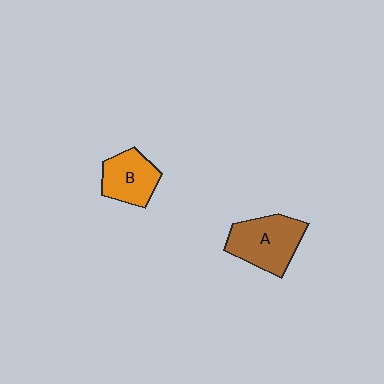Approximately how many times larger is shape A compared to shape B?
Approximately 1.3 times.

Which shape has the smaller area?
Shape B (orange).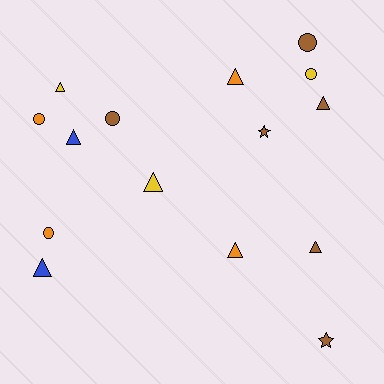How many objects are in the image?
There are 15 objects.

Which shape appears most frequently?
Triangle, with 8 objects.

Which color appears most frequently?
Brown, with 6 objects.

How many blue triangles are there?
There are 2 blue triangles.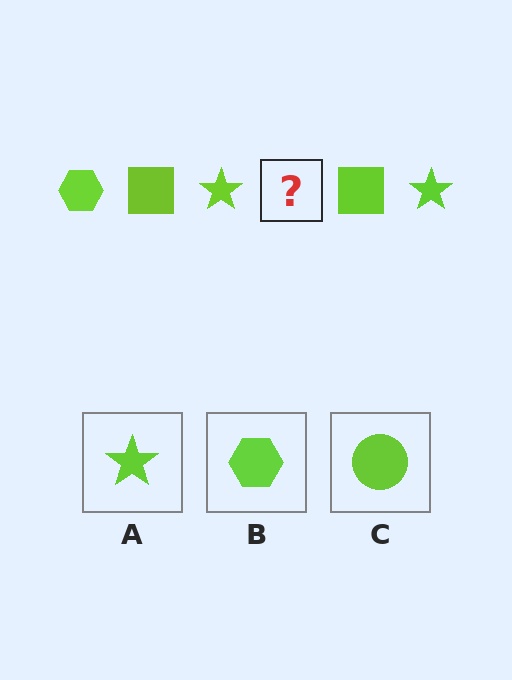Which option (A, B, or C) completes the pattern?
B.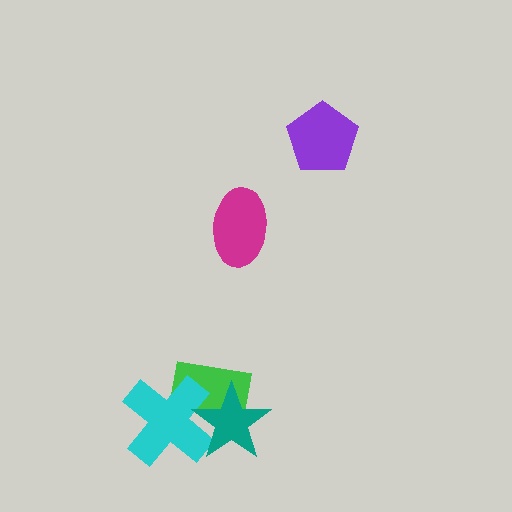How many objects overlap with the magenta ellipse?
0 objects overlap with the magenta ellipse.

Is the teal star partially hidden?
No, no other shape covers it.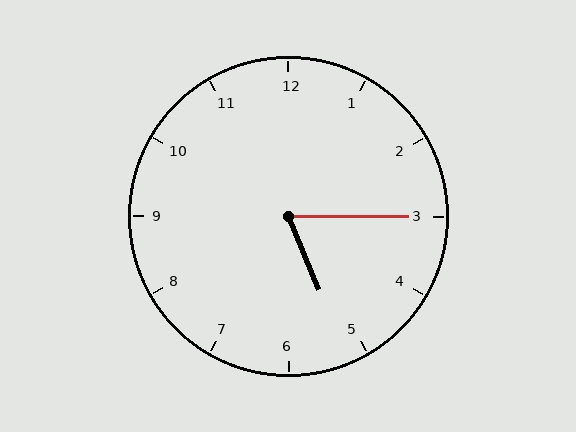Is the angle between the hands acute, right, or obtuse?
It is acute.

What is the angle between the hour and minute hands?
Approximately 68 degrees.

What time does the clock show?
5:15.